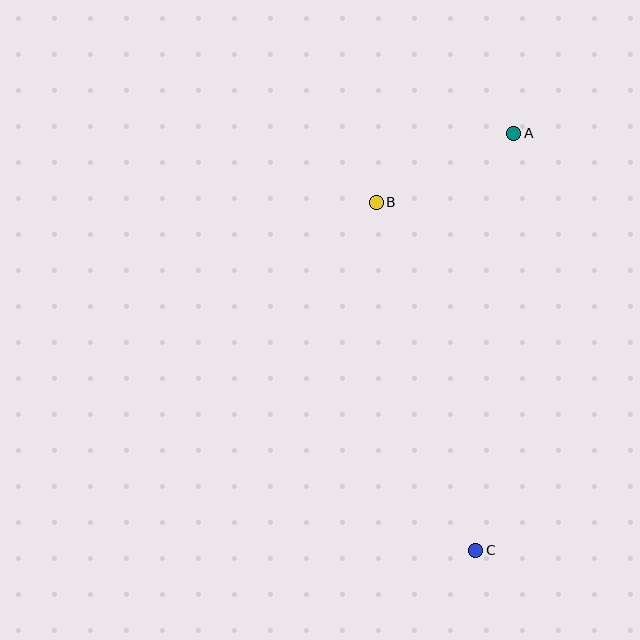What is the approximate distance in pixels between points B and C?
The distance between B and C is approximately 362 pixels.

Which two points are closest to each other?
Points A and B are closest to each other.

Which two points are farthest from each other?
Points A and C are farthest from each other.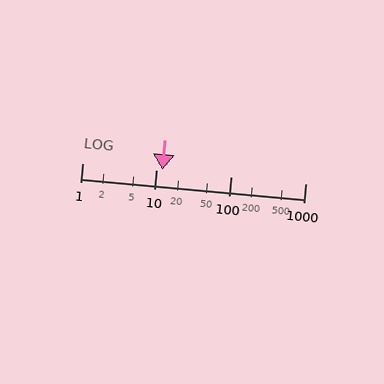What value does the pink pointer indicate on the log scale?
The pointer indicates approximately 12.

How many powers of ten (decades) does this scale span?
The scale spans 3 decades, from 1 to 1000.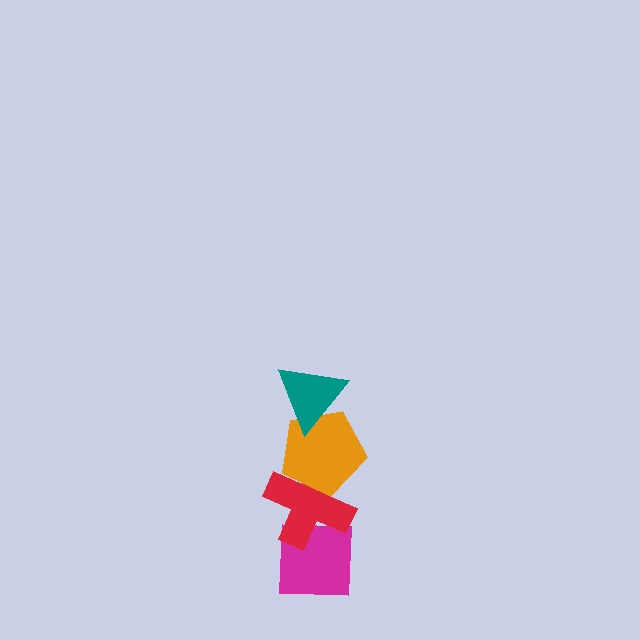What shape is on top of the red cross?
The orange pentagon is on top of the red cross.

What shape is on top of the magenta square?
The red cross is on top of the magenta square.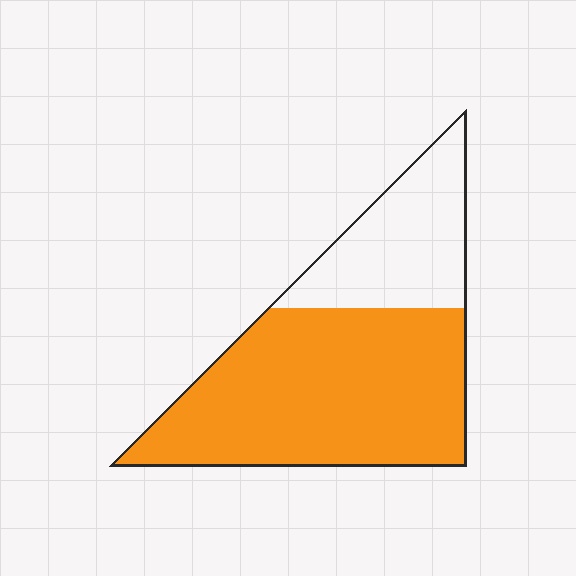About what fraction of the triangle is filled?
About two thirds (2/3).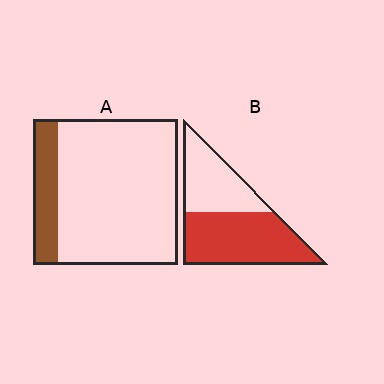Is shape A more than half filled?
No.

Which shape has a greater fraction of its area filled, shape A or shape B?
Shape B.